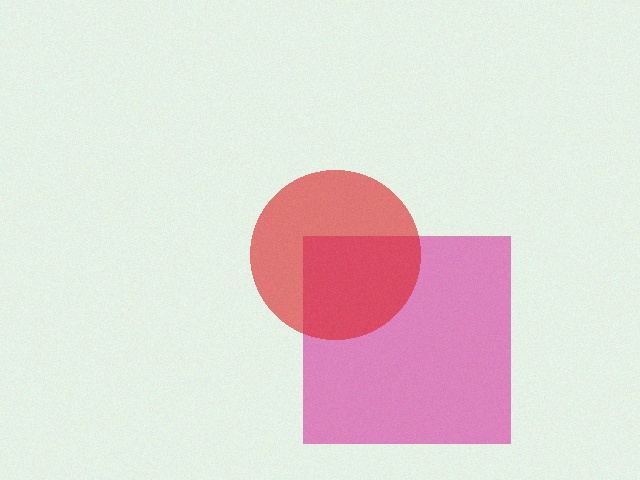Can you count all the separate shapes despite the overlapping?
Yes, there are 2 separate shapes.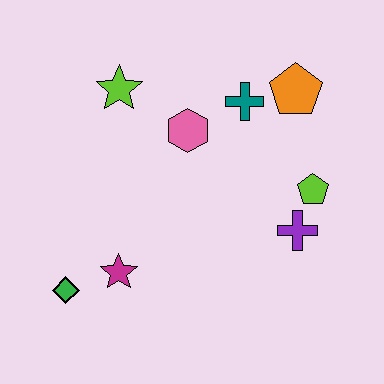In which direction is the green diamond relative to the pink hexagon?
The green diamond is below the pink hexagon.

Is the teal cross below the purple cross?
No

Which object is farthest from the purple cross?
The green diamond is farthest from the purple cross.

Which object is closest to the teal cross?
The orange pentagon is closest to the teal cross.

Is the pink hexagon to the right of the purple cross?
No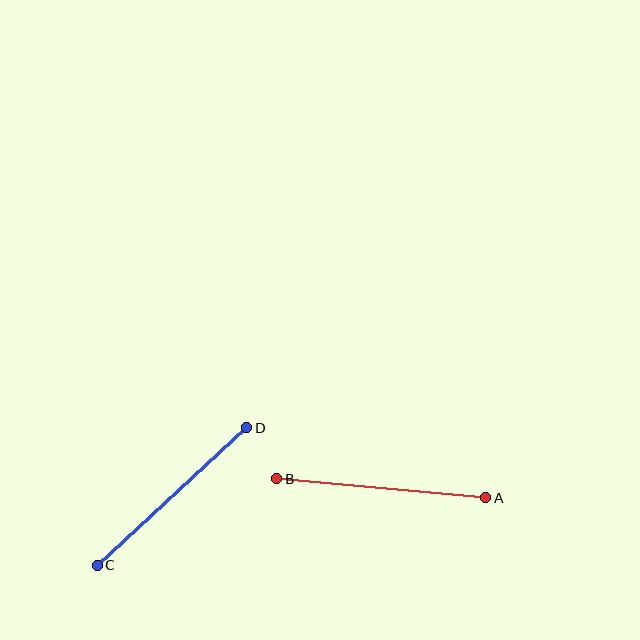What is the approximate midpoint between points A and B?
The midpoint is at approximately (381, 488) pixels.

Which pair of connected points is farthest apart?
Points A and B are farthest apart.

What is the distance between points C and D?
The distance is approximately 203 pixels.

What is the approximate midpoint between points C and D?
The midpoint is at approximately (172, 496) pixels.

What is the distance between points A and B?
The distance is approximately 210 pixels.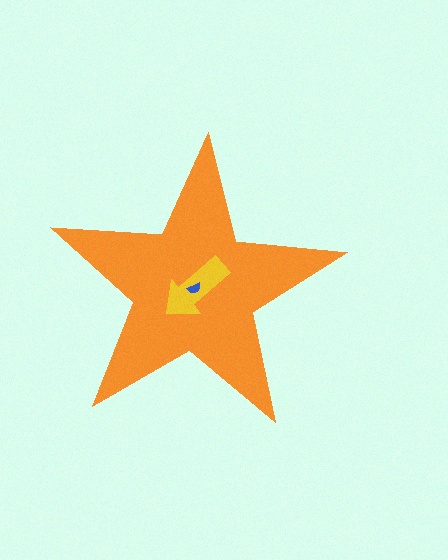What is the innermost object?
The blue semicircle.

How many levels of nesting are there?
3.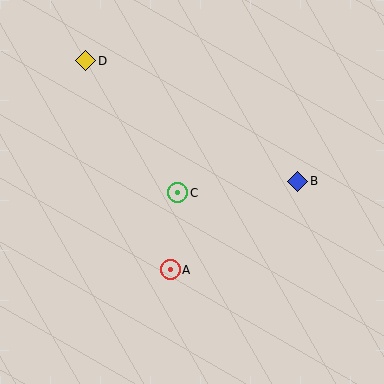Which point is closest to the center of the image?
Point C at (178, 193) is closest to the center.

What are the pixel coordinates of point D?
Point D is at (86, 61).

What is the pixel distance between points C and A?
The distance between C and A is 77 pixels.